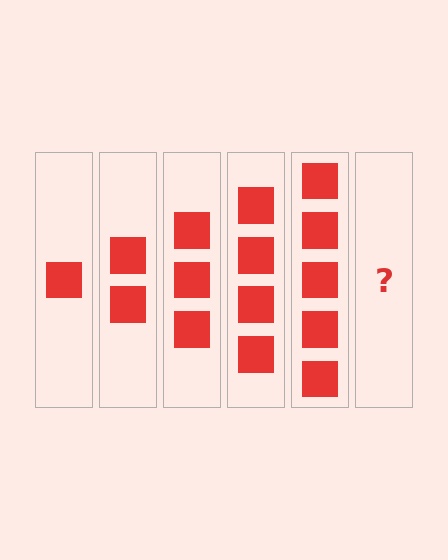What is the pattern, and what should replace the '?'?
The pattern is that each step adds one more square. The '?' should be 6 squares.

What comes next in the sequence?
The next element should be 6 squares.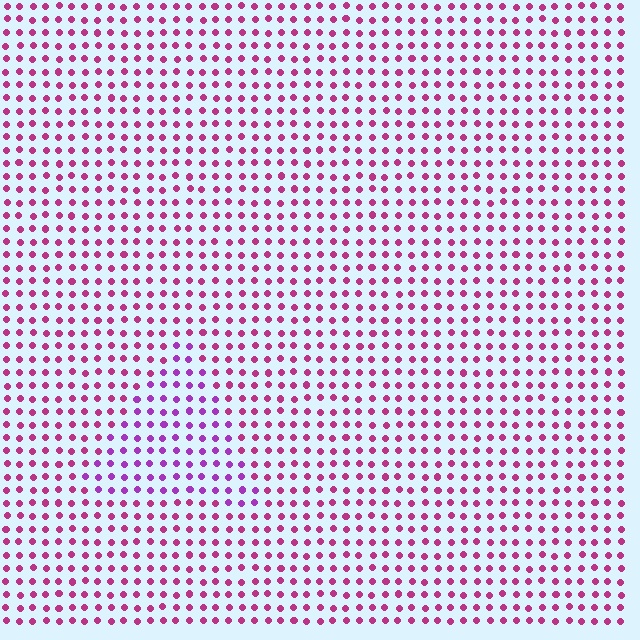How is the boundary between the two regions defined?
The boundary is defined purely by a slight shift in hue (about 33 degrees). Spacing, size, and orientation are identical on both sides.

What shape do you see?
I see a triangle.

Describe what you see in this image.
The image is filled with small magenta elements in a uniform arrangement. A triangle-shaped region is visible where the elements are tinted to a slightly different hue, forming a subtle color boundary.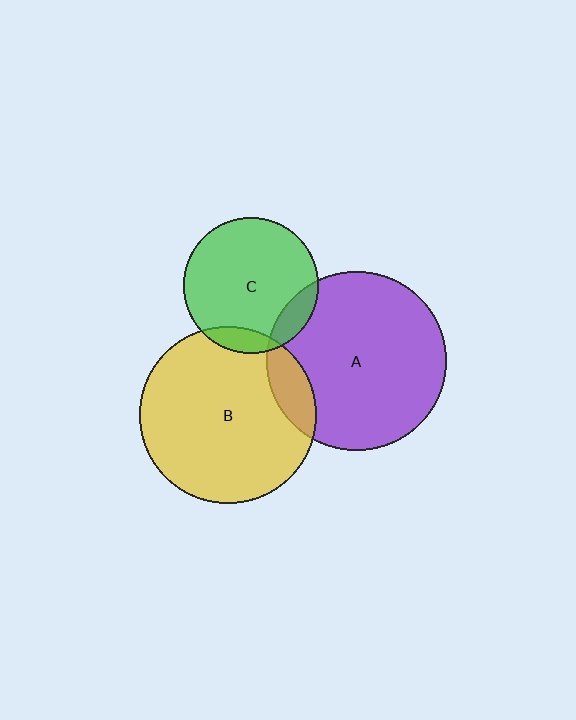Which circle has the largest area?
Circle A (purple).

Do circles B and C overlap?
Yes.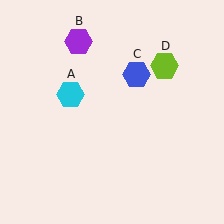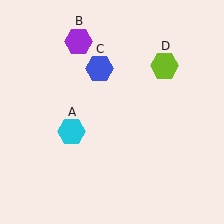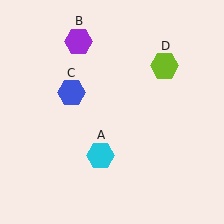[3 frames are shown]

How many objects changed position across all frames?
2 objects changed position: cyan hexagon (object A), blue hexagon (object C).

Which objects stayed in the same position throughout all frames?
Purple hexagon (object B) and lime hexagon (object D) remained stationary.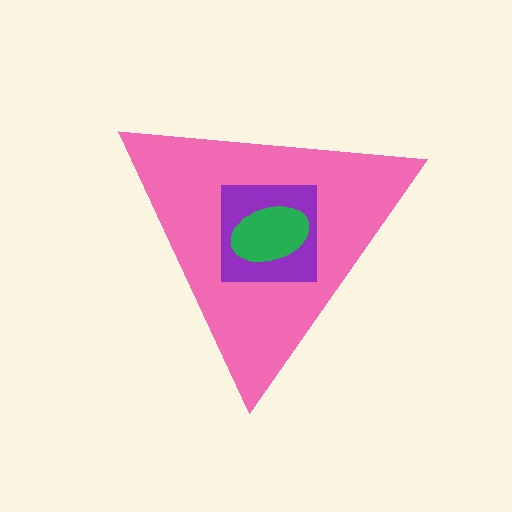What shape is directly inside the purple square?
The green ellipse.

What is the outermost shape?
The pink triangle.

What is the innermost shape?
The green ellipse.